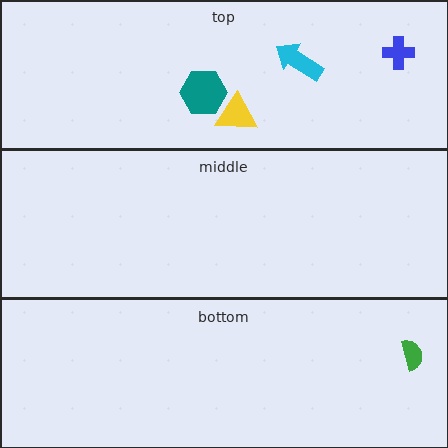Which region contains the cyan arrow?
The top region.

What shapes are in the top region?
The yellow triangle, the teal hexagon, the blue cross, the cyan arrow.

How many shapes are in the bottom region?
1.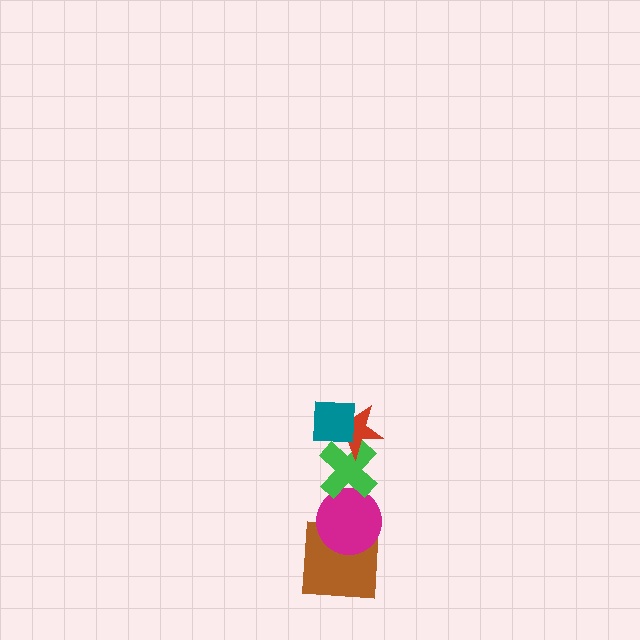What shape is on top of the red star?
The teal square is on top of the red star.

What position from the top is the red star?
The red star is 2nd from the top.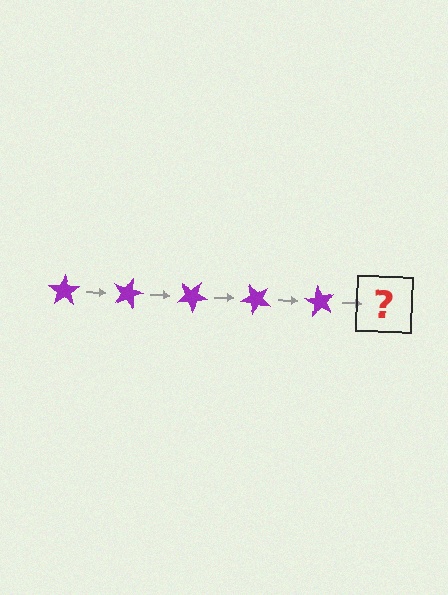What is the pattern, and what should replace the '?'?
The pattern is that the star rotates 15 degrees each step. The '?' should be a purple star rotated 75 degrees.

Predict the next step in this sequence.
The next step is a purple star rotated 75 degrees.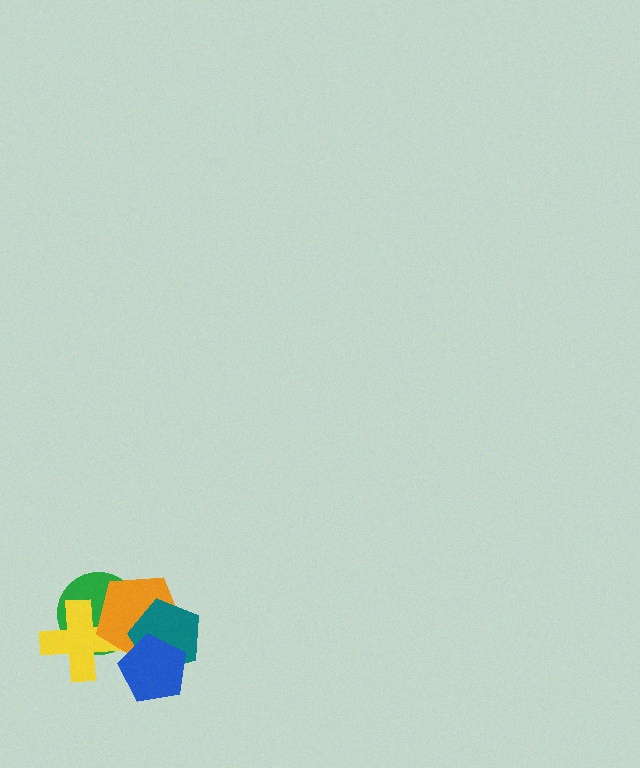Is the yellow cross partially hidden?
Yes, it is partially covered by another shape.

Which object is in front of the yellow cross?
The orange pentagon is in front of the yellow cross.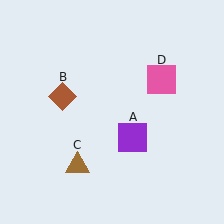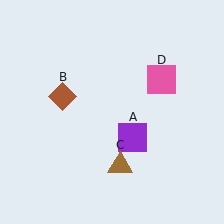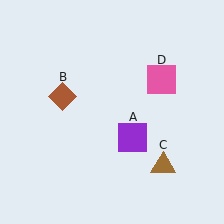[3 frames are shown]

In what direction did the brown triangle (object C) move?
The brown triangle (object C) moved right.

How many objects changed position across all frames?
1 object changed position: brown triangle (object C).